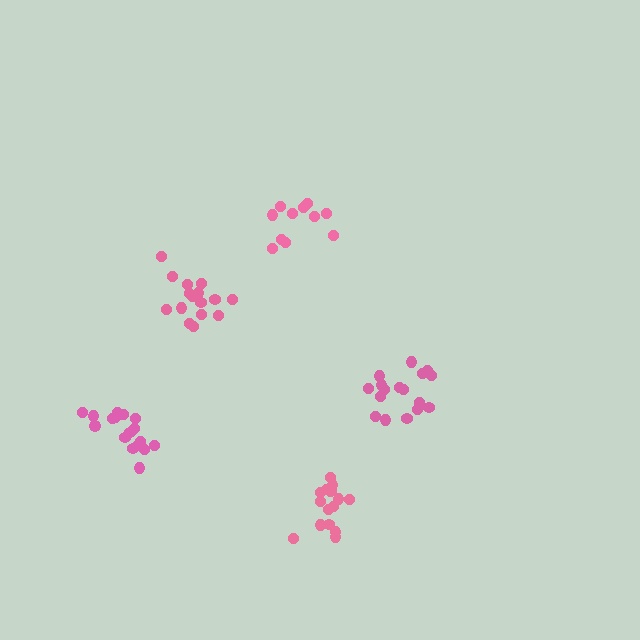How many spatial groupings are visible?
There are 5 spatial groupings.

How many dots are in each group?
Group 1: 17 dots, Group 2: 16 dots, Group 3: 16 dots, Group 4: 11 dots, Group 5: 17 dots (77 total).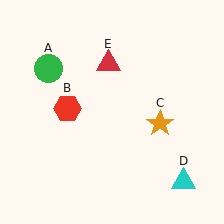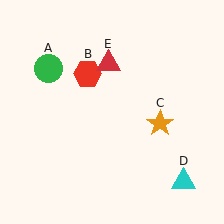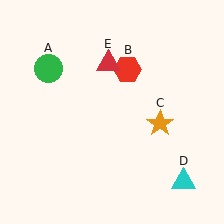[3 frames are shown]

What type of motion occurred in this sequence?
The red hexagon (object B) rotated clockwise around the center of the scene.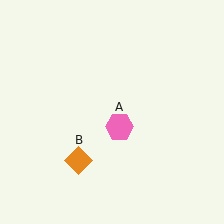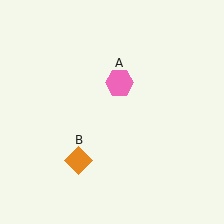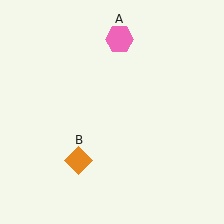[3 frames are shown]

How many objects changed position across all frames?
1 object changed position: pink hexagon (object A).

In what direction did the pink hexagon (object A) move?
The pink hexagon (object A) moved up.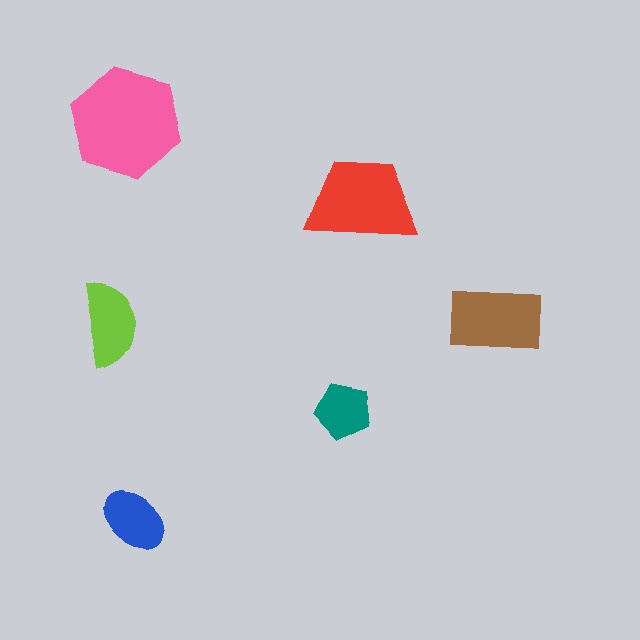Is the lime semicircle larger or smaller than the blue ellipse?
Larger.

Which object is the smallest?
The teal pentagon.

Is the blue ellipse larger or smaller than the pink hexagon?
Smaller.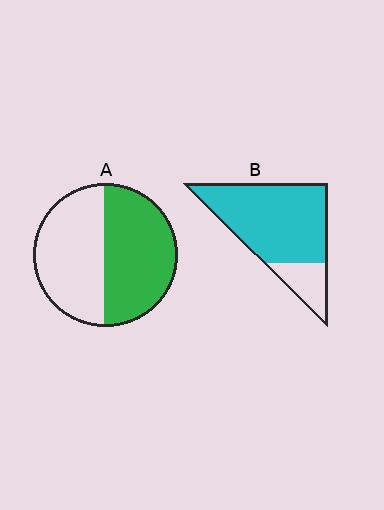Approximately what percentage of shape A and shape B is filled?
A is approximately 50% and B is approximately 80%.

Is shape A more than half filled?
Roughly half.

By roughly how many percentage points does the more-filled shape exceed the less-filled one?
By roughly 30 percentage points (B over A).